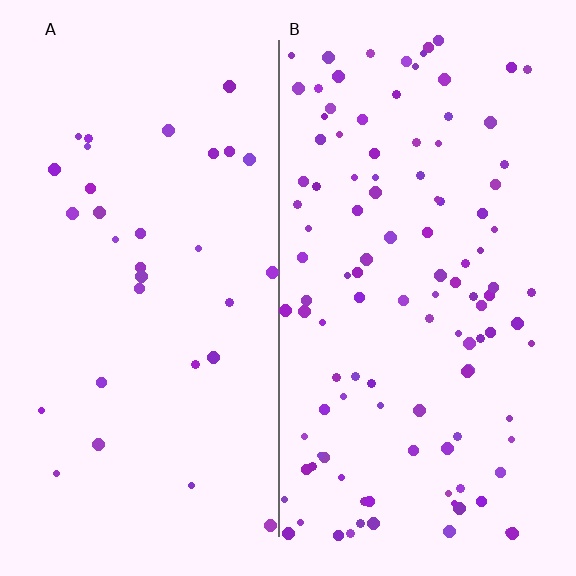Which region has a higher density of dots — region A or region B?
B (the right).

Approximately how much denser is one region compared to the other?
Approximately 3.6× — region B over region A.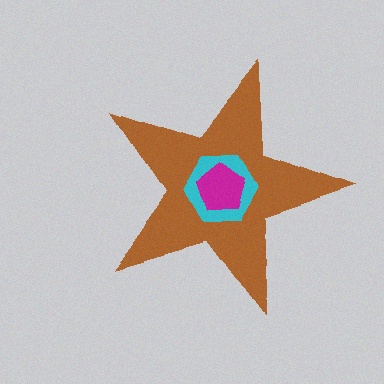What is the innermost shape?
The magenta pentagon.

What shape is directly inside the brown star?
The cyan hexagon.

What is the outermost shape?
The brown star.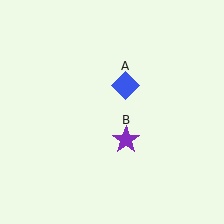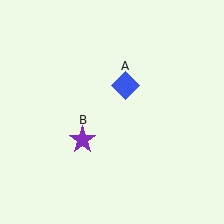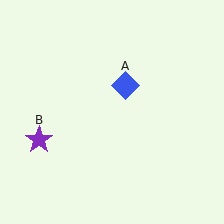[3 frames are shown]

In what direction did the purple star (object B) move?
The purple star (object B) moved left.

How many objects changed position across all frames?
1 object changed position: purple star (object B).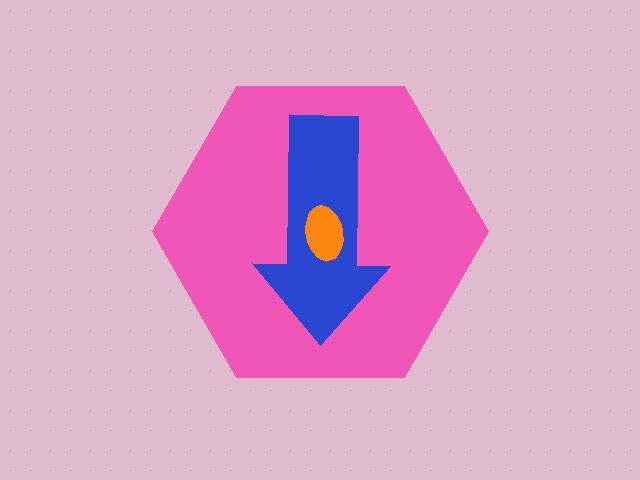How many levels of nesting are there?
3.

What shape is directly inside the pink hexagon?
The blue arrow.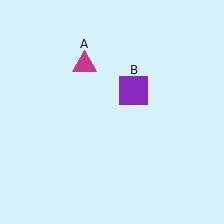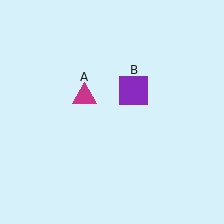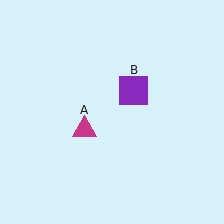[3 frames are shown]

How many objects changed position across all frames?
1 object changed position: magenta triangle (object A).